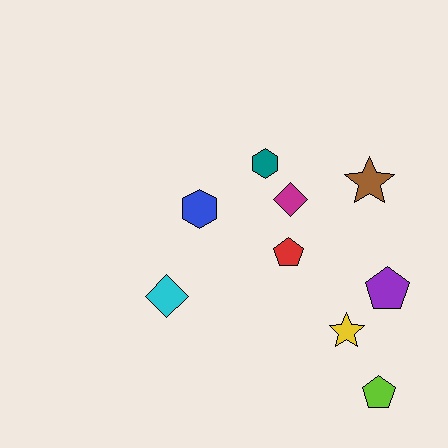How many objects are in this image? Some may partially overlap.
There are 9 objects.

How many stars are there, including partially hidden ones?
There are 2 stars.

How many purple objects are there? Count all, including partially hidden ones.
There is 1 purple object.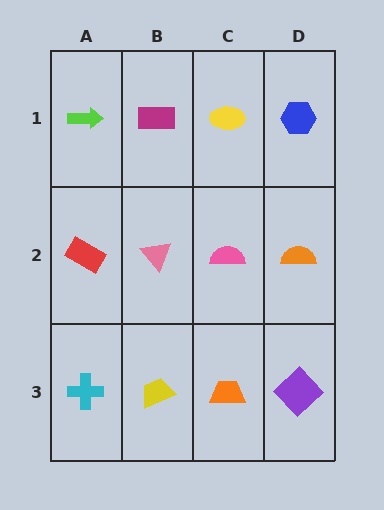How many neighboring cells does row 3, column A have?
2.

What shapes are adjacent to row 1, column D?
An orange semicircle (row 2, column D), a yellow ellipse (row 1, column C).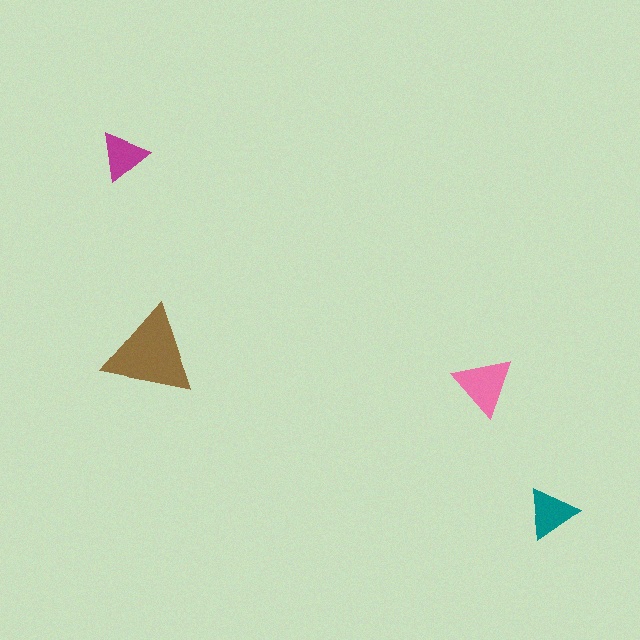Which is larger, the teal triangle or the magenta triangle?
The teal one.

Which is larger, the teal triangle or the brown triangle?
The brown one.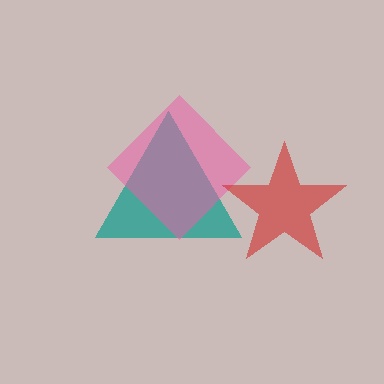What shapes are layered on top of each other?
The layered shapes are: a teal triangle, a pink diamond, a red star.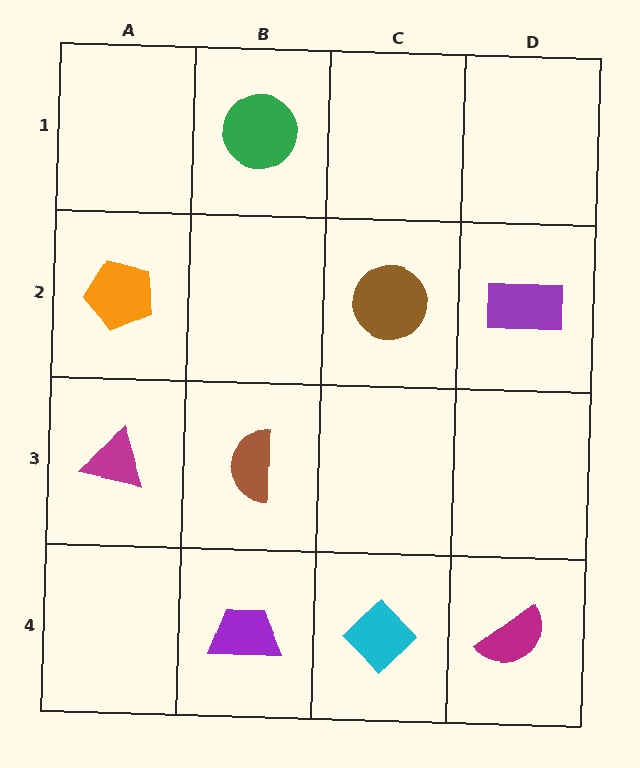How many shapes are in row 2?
3 shapes.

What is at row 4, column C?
A cyan diamond.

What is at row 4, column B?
A purple trapezoid.